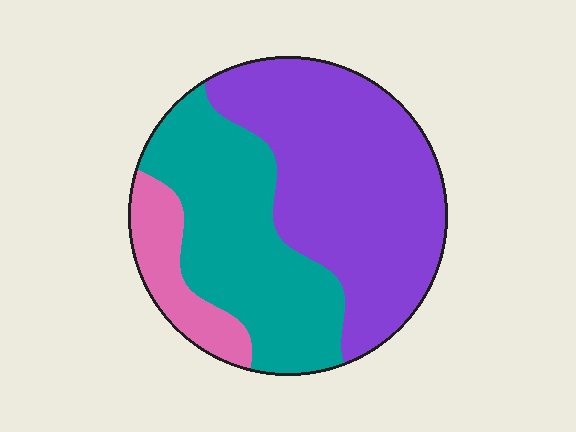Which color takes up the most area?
Purple, at roughly 50%.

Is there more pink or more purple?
Purple.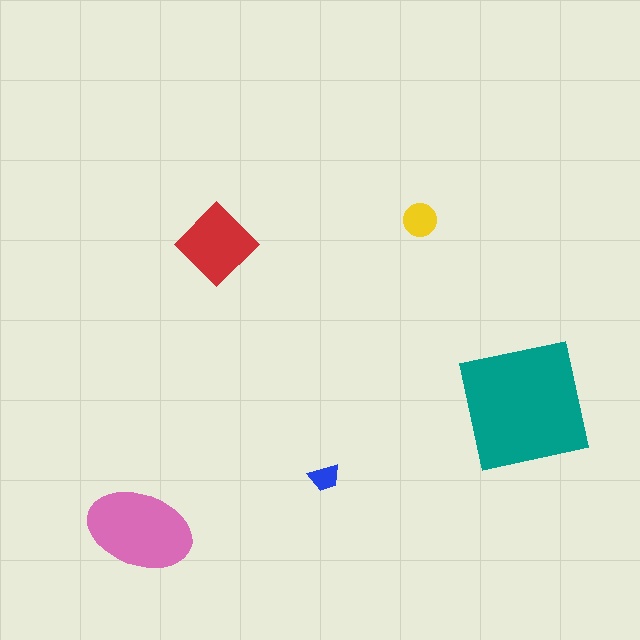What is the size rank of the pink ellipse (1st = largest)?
2nd.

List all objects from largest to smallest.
The teal square, the pink ellipse, the red diamond, the yellow circle, the blue trapezoid.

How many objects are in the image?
There are 5 objects in the image.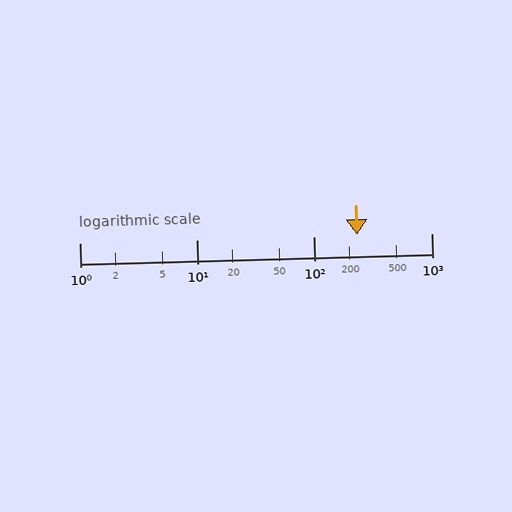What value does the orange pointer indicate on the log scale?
The pointer indicates approximately 230.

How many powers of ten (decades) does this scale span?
The scale spans 3 decades, from 1 to 1000.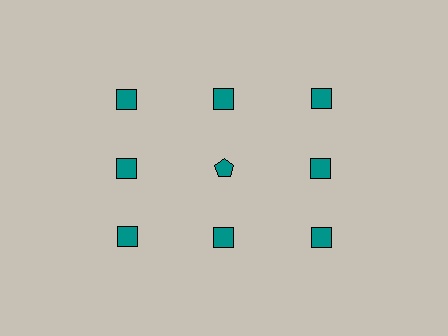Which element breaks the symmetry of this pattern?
The teal pentagon in the second row, second from left column breaks the symmetry. All other shapes are teal squares.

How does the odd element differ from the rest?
It has a different shape: pentagon instead of square.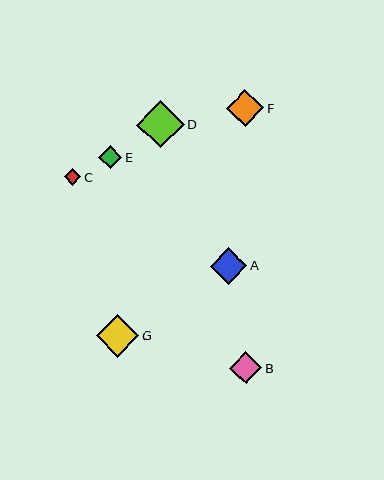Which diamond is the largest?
Diamond D is the largest with a size of approximately 48 pixels.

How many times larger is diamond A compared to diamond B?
Diamond A is approximately 1.1 times the size of diamond B.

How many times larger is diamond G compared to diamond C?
Diamond G is approximately 2.6 times the size of diamond C.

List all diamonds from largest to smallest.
From largest to smallest: D, G, A, F, B, E, C.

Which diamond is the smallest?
Diamond C is the smallest with a size of approximately 17 pixels.